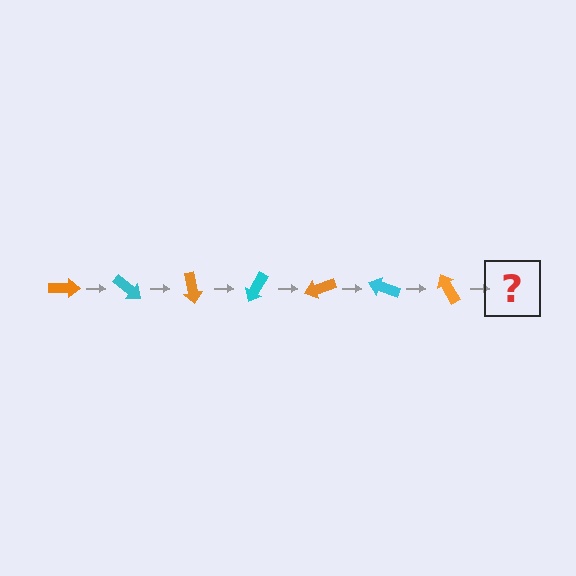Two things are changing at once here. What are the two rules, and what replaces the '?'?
The two rules are that it rotates 40 degrees each step and the color cycles through orange and cyan. The '?' should be a cyan arrow, rotated 280 degrees from the start.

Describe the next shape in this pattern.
It should be a cyan arrow, rotated 280 degrees from the start.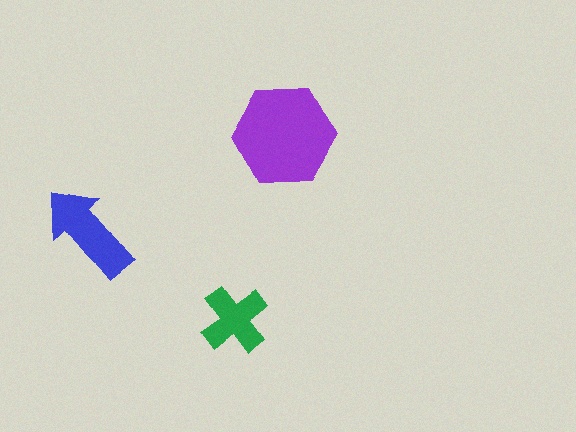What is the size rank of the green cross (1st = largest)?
3rd.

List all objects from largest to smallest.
The purple hexagon, the blue arrow, the green cross.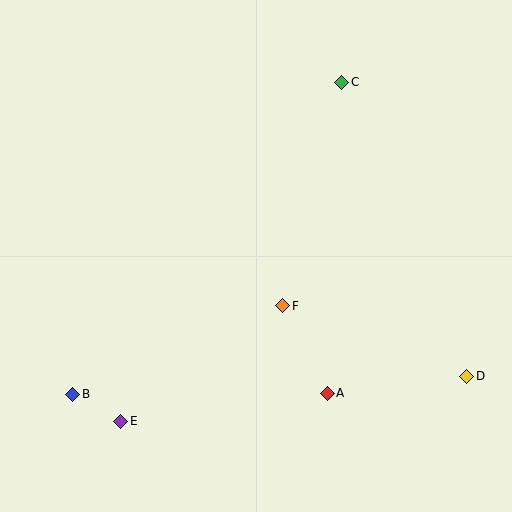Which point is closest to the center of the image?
Point F at (283, 306) is closest to the center.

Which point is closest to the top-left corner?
Point C is closest to the top-left corner.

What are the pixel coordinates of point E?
Point E is at (121, 421).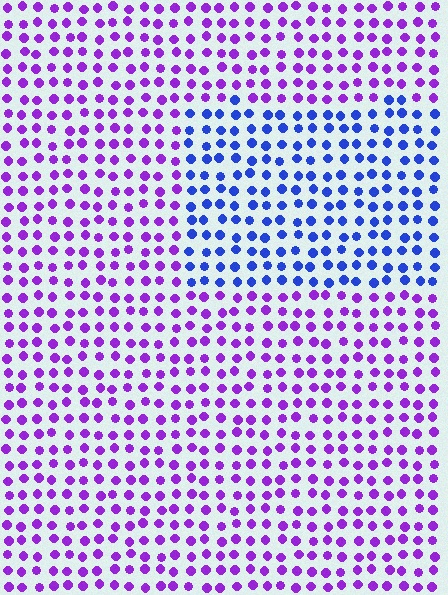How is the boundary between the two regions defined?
The boundary is defined purely by a slight shift in hue (about 50 degrees). Spacing, size, and orientation are identical on both sides.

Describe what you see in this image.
The image is filled with small purple elements in a uniform arrangement. A rectangle-shaped region is visible where the elements are tinted to a slightly different hue, forming a subtle color boundary.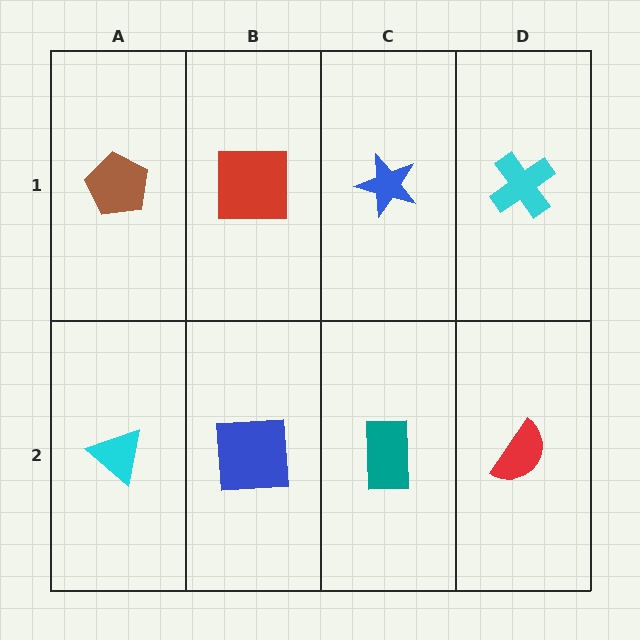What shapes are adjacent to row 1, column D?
A red semicircle (row 2, column D), a blue star (row 1, column C).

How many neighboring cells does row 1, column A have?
2.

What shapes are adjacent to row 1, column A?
A cyan triangle (row 2, column A), a red square (row 1, column B).